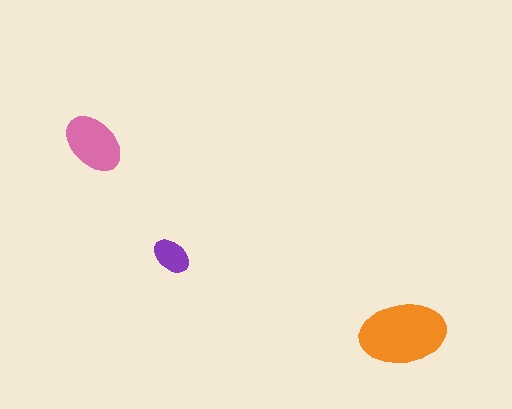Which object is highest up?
The pink ellipse is topmost.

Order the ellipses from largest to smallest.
the orange one, the pink one, the purple one.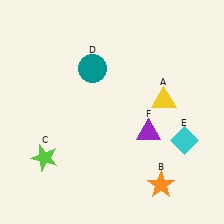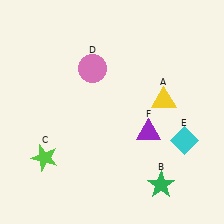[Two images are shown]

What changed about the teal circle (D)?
In Image 1, D is teal. In Image 2, it changed to pink.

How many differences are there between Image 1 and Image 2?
There are 2 differences between the two images.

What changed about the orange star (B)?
In Image 1, B is orange. In Image 2, it changed to green.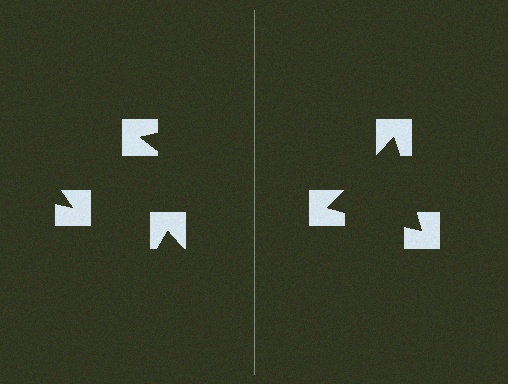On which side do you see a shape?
An illusory triangle appears on the right side. On the left side the wedge cuts are rotated, so no coherent shape forms.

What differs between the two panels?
The notched squares are positioned identically on both sides; only the wedge orientations differ. On the right they align to a triangle; on the left they are misaligned.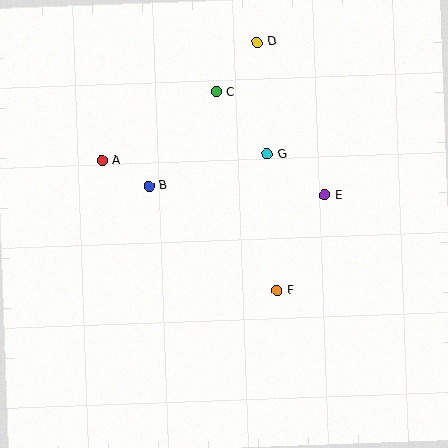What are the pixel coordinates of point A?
Point A is at (102, 161).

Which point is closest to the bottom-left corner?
Point B is closest to the bottom-left corner.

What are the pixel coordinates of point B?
Point B is at (149, 186).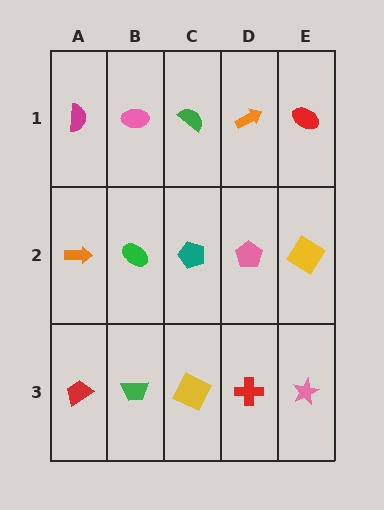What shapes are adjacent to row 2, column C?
A green semicircle (row 1, column C), a yellow square (row 3, column C), a green ellipse (row 2, column B), a pink pentagon (row 2, column D).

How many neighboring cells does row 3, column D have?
3.